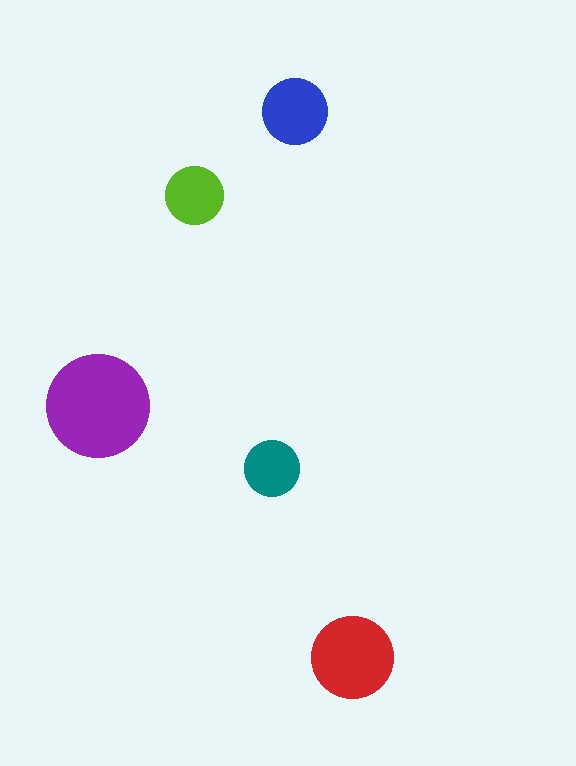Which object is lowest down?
The red circle is bottommost.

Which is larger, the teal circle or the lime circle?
The lime one.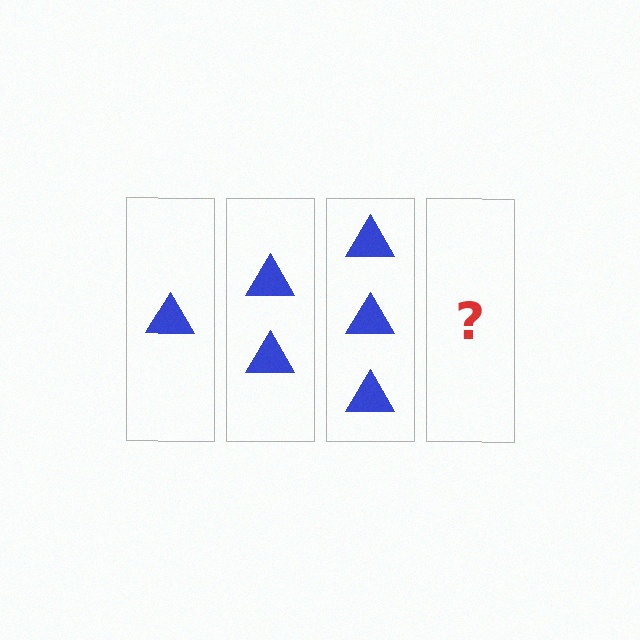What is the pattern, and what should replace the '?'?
The pattern is that each step adds one more triangle. The '?' should be 4 triangles.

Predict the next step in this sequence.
The next step is 4 triangles.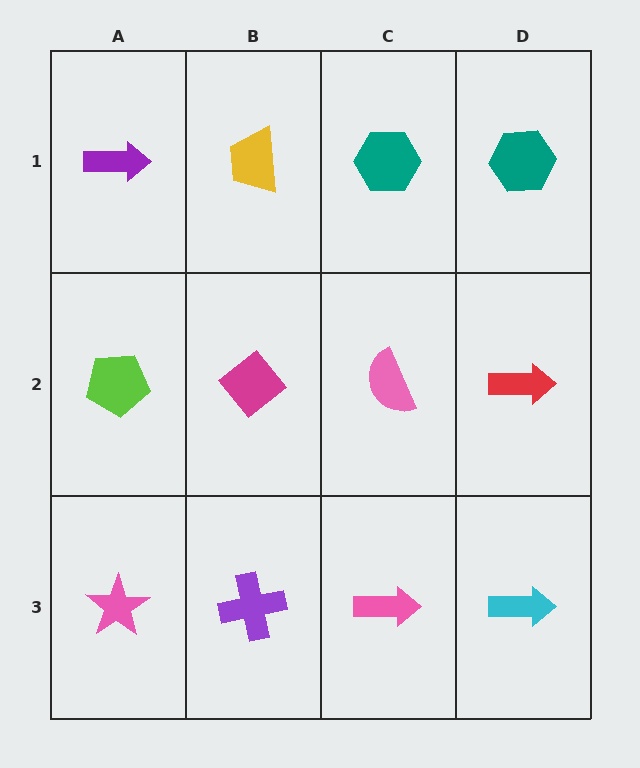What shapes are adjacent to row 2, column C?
A teal hexagon (row 1, column C), a pink arrow (row 3, column C), a magenta diamond (row 2, column B), a red arrow (row 2, column D).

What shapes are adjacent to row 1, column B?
A magenta diamond (row 2, column B), a purple arrow (row 1, column A), a teal hexagon (row 1, column C).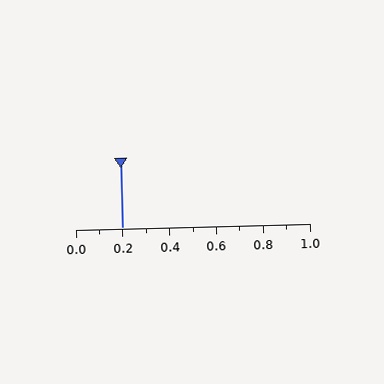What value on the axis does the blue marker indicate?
The marker indicates approximately 0.2.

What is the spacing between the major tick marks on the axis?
The major ticks are spaced 0.2 apart.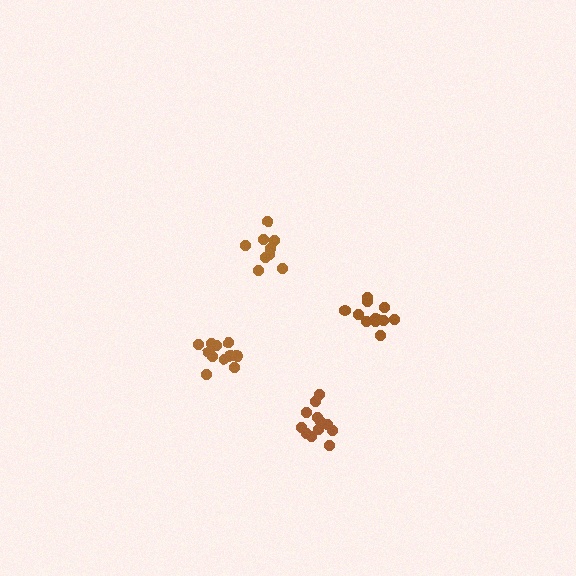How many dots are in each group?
Group 1: 10 dots, Group 2: 12 dots, Group 3: 13 dots, Group 4: 13 dots (48 total).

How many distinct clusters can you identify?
There are 4 distinct clusters.